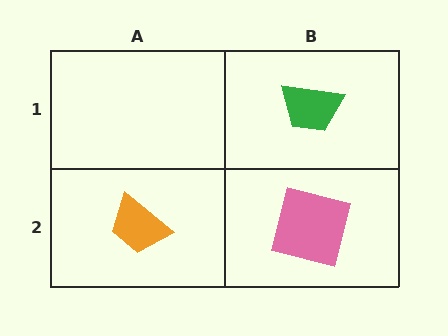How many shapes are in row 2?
2 shapes.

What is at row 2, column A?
An orange trapezoid.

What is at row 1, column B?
A green trapezoid.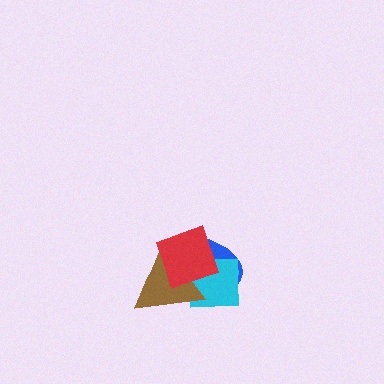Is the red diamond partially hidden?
No, no other shape covers it.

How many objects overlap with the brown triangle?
3 objects overlap with the brown triangle.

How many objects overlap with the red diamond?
3 objects overlap with the red diamond.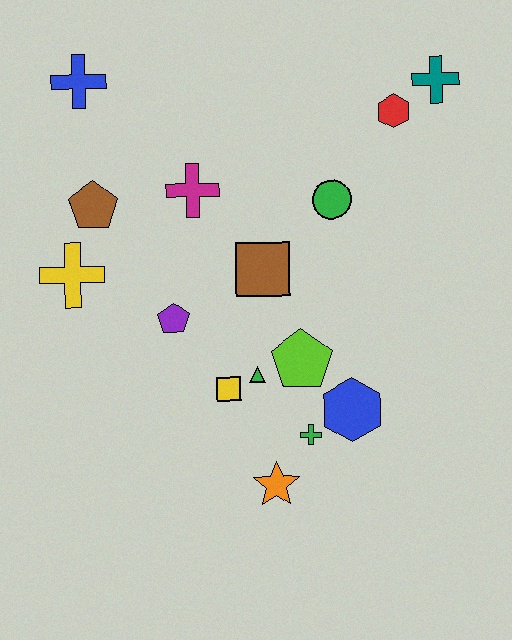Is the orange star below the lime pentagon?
Yes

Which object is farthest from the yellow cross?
The teal cross is farthest from the yellow cross.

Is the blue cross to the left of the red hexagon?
Yes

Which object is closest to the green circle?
The brown square is closest to the green circle.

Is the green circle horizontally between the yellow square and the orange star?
No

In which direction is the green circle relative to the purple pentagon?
The green circle is to the right of the purple pentagon.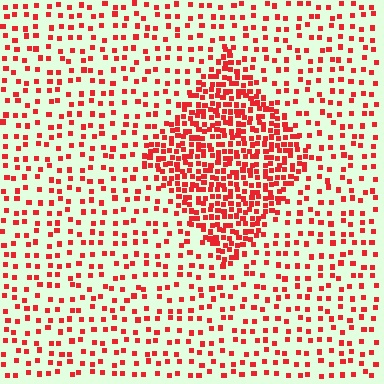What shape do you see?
I see a diamond.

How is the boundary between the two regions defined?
The boundary is defined by a change in element density (approximately 2.6x ratio). All elements are the same color, size, and shape.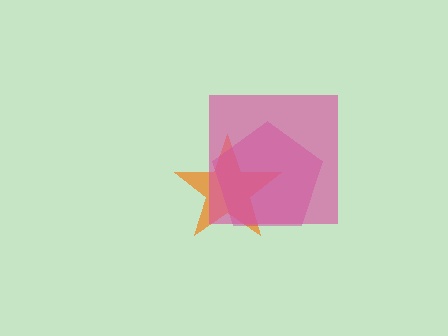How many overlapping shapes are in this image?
There are 3 overlapping shapes in the image.